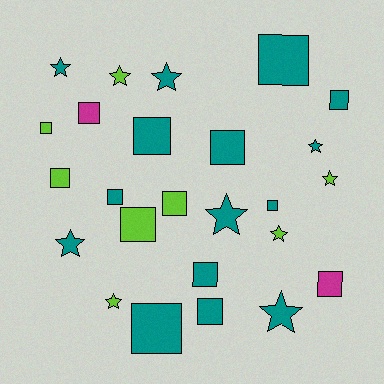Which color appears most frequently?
Teal, with 15 objects.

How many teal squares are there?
There are 9 teal squares.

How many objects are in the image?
There are 25 objects.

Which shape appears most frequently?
Square, with 15 objects.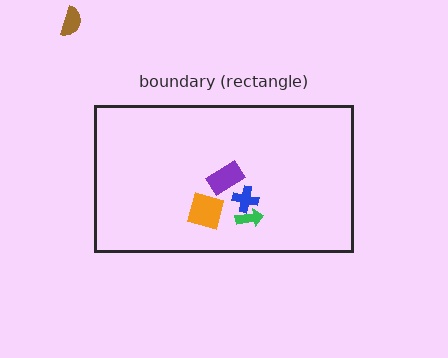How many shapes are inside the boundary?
4 inside, 1 outside.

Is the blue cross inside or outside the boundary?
Inside.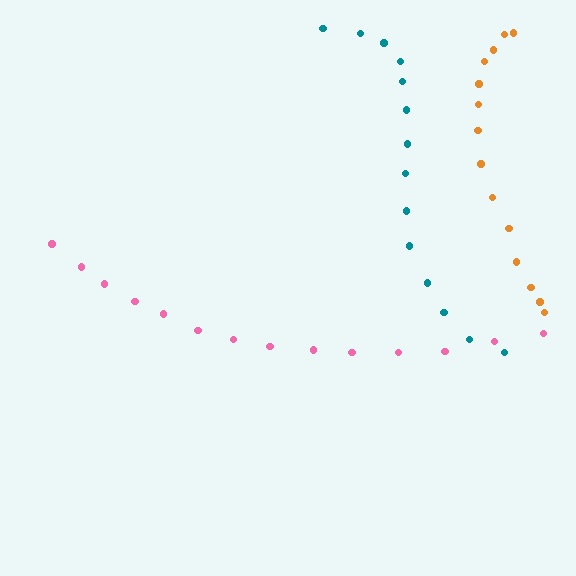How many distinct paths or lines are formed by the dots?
There are 3 distinct paths.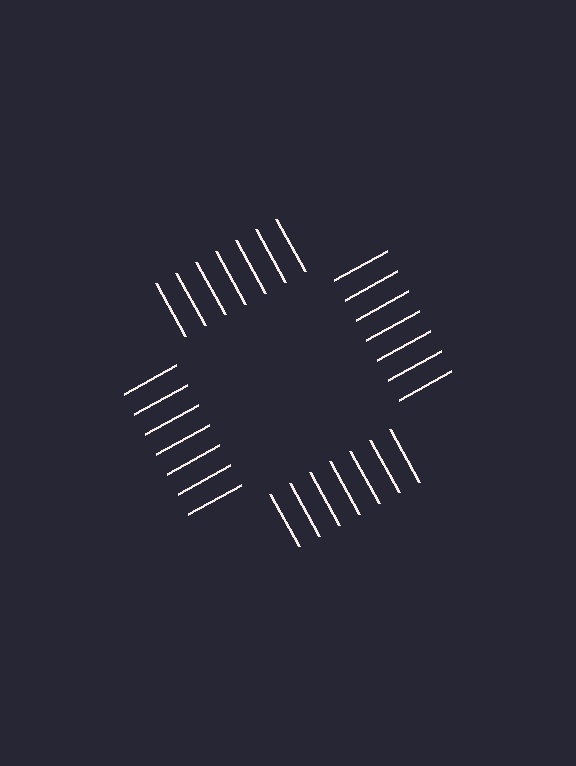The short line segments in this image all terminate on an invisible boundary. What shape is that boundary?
An illusory square — the line segments terminate on its edges but no continuous stroke is drawn.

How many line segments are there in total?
28 — 7 along each of the 4 edges.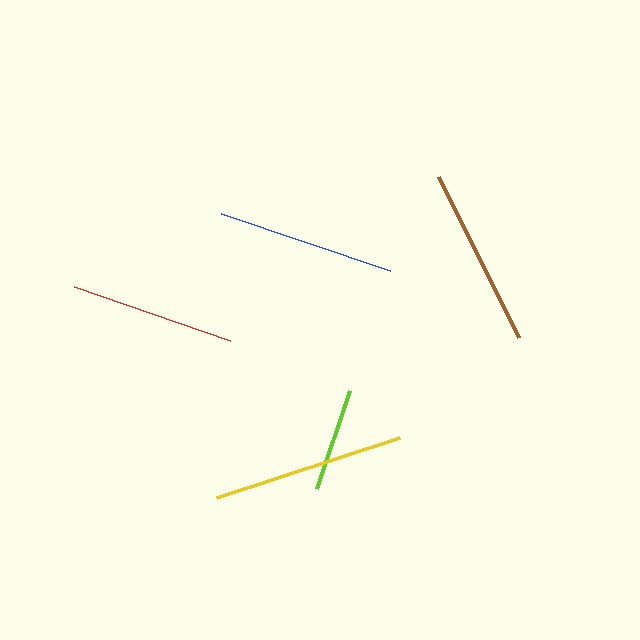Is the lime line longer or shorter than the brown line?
The brown line is longer than the lime line.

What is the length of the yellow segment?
The yellow segment is approximately 193 pixels long.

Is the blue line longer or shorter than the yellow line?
The yellow line is longer than the blue line.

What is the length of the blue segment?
The blue segment is approximately 179 pixels long.